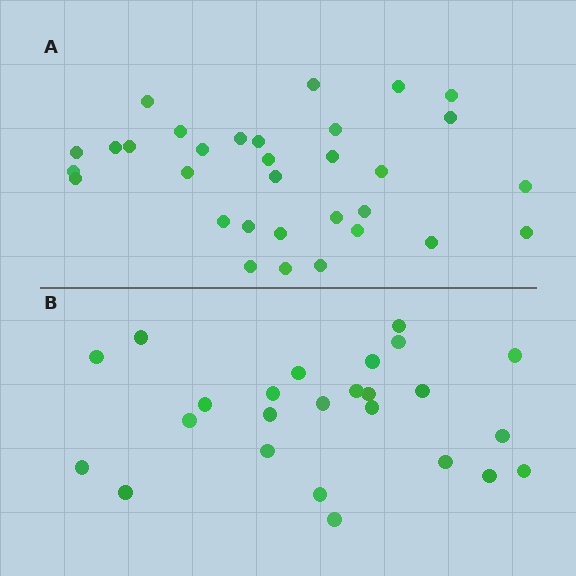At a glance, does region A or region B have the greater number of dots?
Region A (the top region) has more dots.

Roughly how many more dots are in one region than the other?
Region A has roughly 8 or so more dots than region B.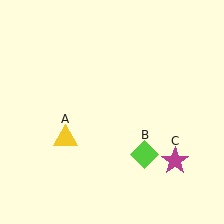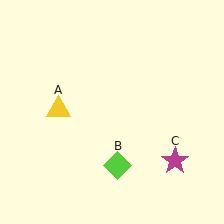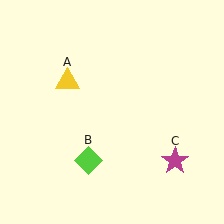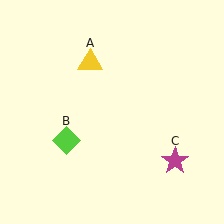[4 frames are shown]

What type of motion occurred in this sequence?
The yellow triangle (object A), lime diamond (object B) rotated clockwise around the center of the scene.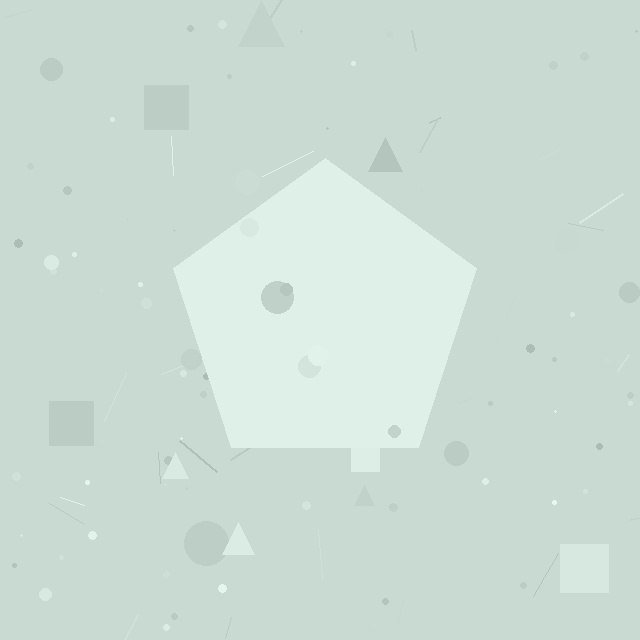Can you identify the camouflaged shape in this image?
The camouflaged shape is a pentagon.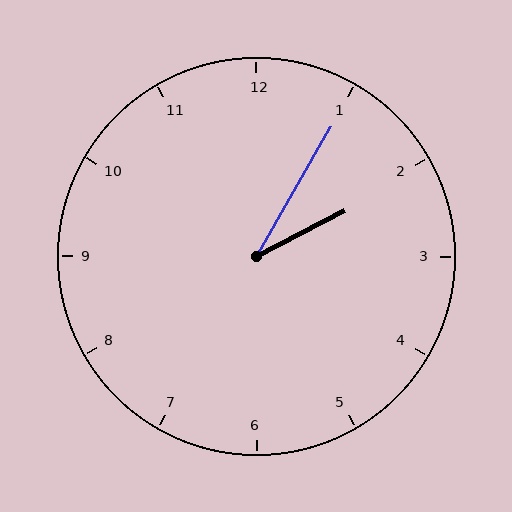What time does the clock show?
2:05.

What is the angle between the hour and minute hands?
Approximately 32 degrees.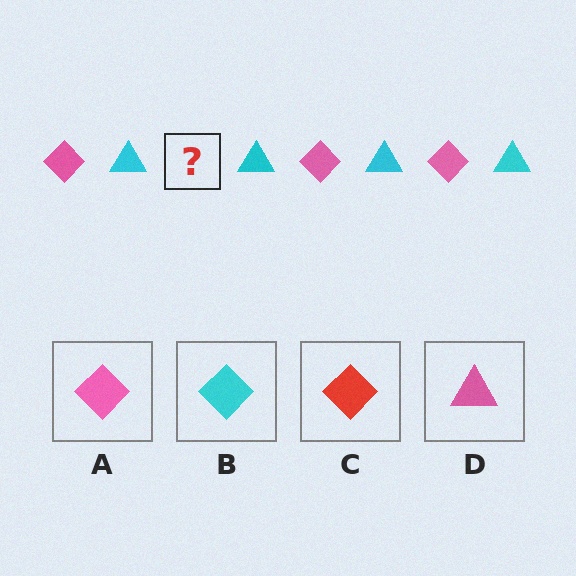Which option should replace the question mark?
Option A.